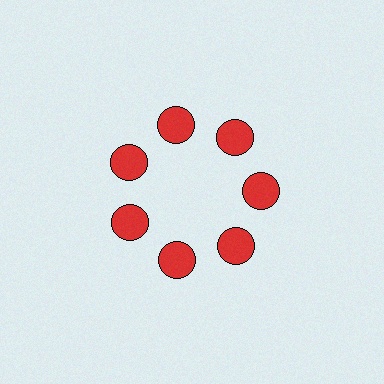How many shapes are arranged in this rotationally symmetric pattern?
There are 7 shapes, arranged in 7 groups of 1.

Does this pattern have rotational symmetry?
Yes, this pattern has 7-fold rotational symmetry. It looks the same after rotating 51 degrees around the center.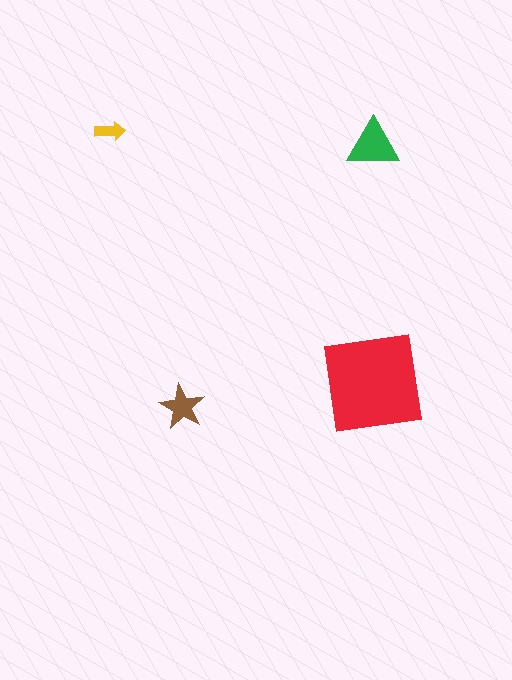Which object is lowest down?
The brown star is bottommost.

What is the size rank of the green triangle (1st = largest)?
2nd.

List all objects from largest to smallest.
The red square, the green triangle, the brown star, the yellow arrow.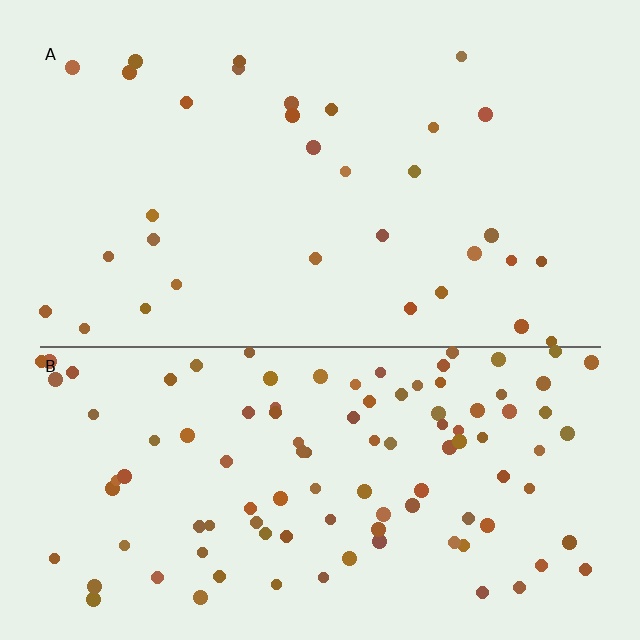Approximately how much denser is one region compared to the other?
Approximately 3.3× — region B over region A.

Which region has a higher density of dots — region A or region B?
B (the bottom).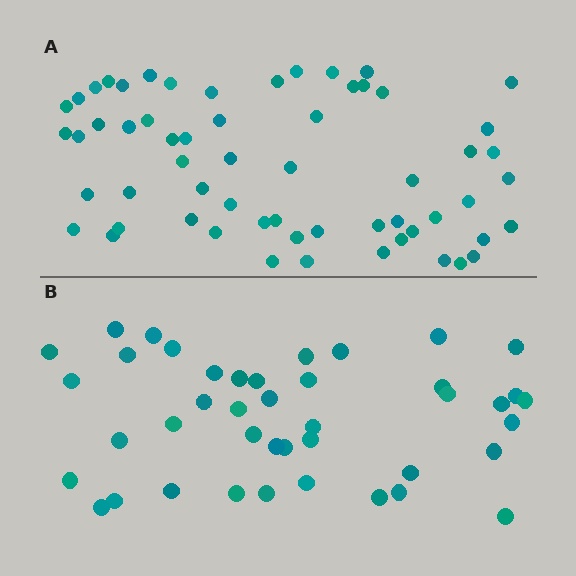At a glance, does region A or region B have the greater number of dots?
Region A (the top region) has more dots.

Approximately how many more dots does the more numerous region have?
Region A has approximately 20 more dots than region B.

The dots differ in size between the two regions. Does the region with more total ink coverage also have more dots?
No. Region B has more total ink coverage because its dots are larger, but region A actually contains more individual dots. Total area can be misleading — the number of items is what matters here.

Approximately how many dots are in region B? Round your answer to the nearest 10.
About 40 dots. (The exact count is 42, which rounds to 40.)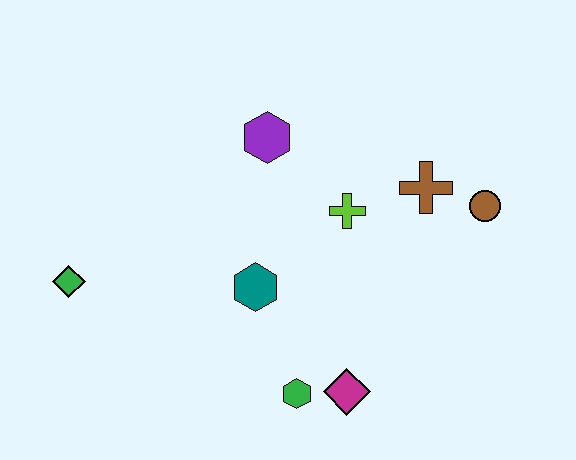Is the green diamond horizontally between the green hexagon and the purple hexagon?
No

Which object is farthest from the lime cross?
The green diamond is farthest from the lime cross.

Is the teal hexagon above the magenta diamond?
Yes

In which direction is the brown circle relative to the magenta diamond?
The brown circle is above the magenta diamond.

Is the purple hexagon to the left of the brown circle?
Yes